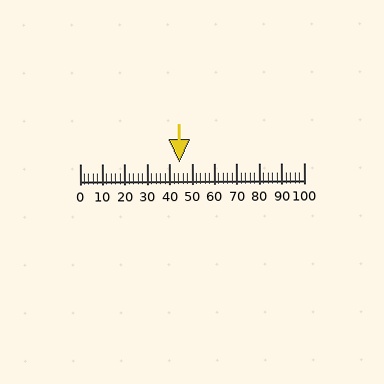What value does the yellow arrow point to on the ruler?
The yellow arrow points to approximately 44.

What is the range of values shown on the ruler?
The ruler shows values from 0 to 100.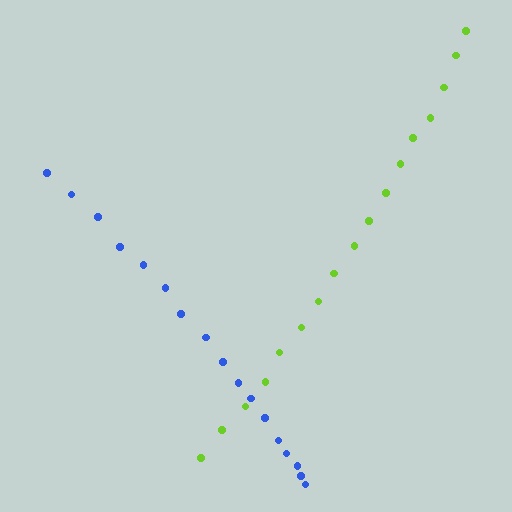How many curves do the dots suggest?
There are 2 distinct paths.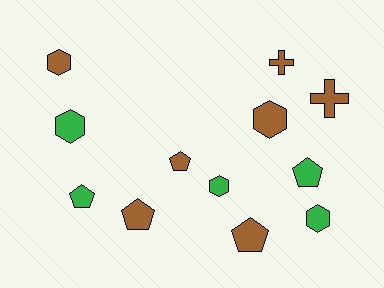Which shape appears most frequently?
Pentagon, with 5 objects.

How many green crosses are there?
There are no green crosses.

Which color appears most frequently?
Brown, with 7 objects.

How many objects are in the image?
There are 12 objects.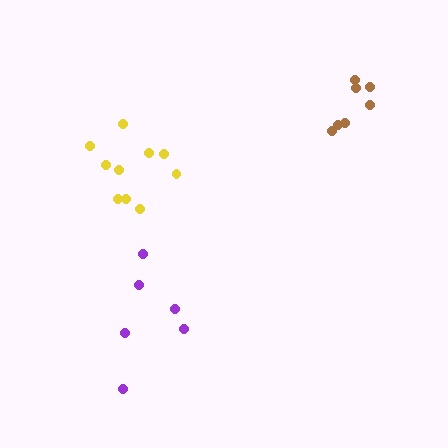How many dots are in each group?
Group 1: 7 dots, Group 2: 6 dots, Group 3: 10 dots (23 total).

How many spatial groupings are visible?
There are 3 spatial groupings.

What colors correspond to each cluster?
The clusters are colored: brown, purple, yellow.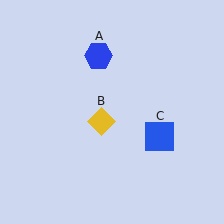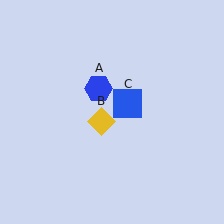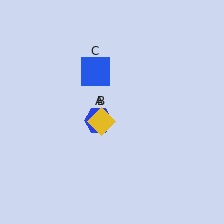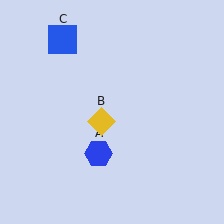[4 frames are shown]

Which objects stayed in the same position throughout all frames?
Yellow diamond (object B) remained stationary.